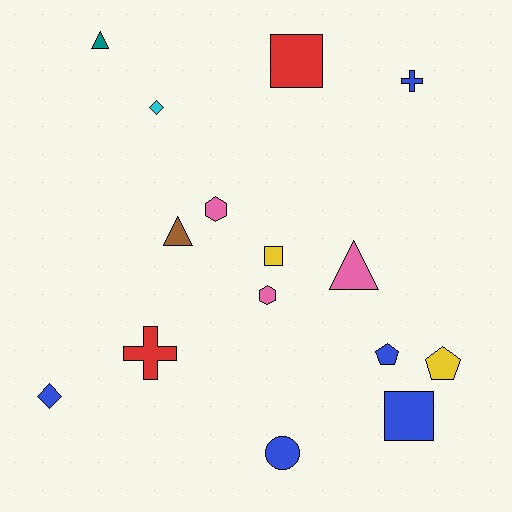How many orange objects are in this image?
There are no orange objects.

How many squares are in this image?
There are 3 squares.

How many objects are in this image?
There are 15 objects.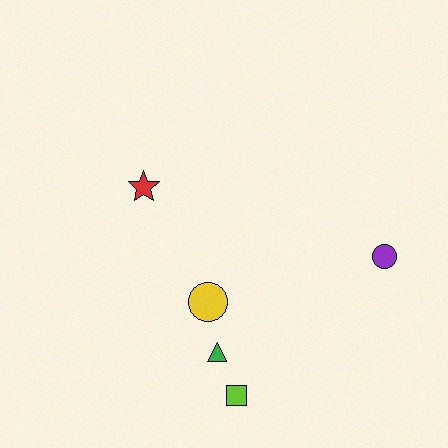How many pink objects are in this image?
There are no pink objects.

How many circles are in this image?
There are 2 circles.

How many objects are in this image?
There are 5 objects.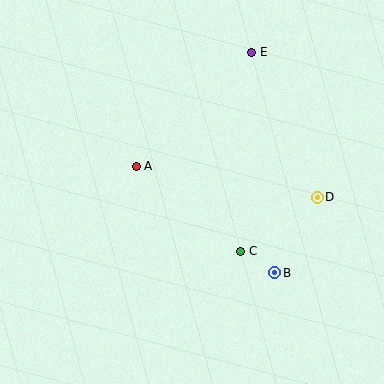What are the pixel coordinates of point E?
Point E is at (252, 52).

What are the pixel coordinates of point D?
Point D is at (317, 197).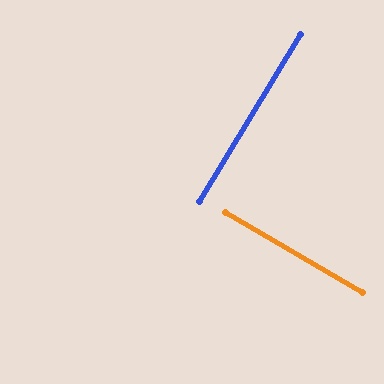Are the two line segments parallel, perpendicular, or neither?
Perpendicular — they meet at approximately 89°.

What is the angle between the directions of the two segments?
Approximately 89 degrees.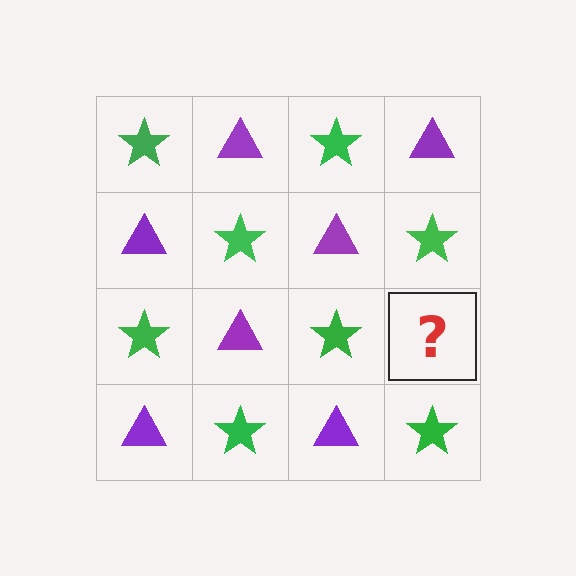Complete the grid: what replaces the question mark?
The question mark should be replaced with a purple triangle.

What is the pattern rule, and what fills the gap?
The rule is that it alternates green star and purple triangle in a checkerboard pattern. The gap should be filled with a purple triangle.